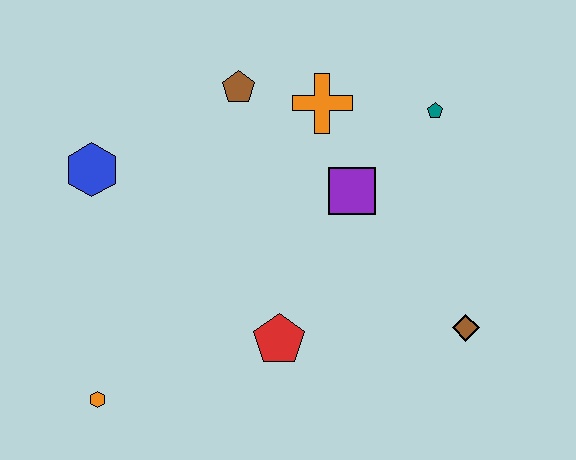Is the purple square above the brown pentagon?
No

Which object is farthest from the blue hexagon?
The brown diamond is farthest from the blue hexagon.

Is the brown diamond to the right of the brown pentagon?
Yes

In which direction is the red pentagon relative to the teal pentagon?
The red pentagon is below the teal pentagon.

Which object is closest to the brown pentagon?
The orange cross is closest to the brown pentagon.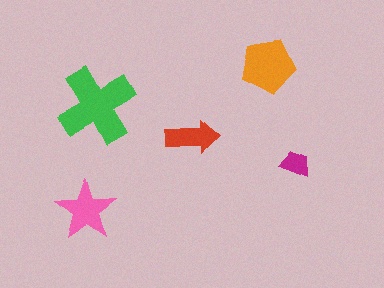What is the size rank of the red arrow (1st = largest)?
4th.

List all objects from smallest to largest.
The magenta trapezoid, the red arrow, the pink star, the orange pentagon, the green cross.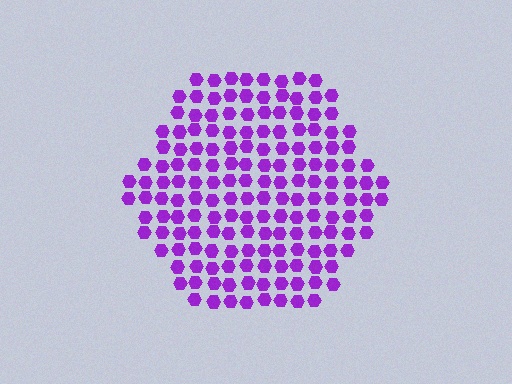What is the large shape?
The large shape is a hexagon.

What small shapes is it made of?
It is made of small hexagons.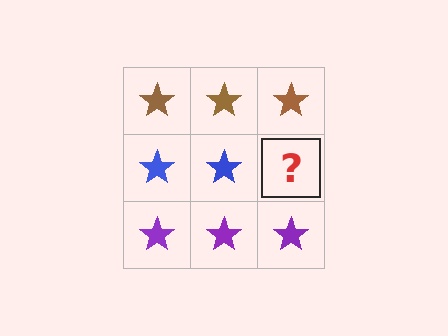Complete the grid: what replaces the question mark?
The question mark should be replaced with a blue star.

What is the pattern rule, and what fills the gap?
The rule is that each row has a consistent color. The gap should be filled with a blue star.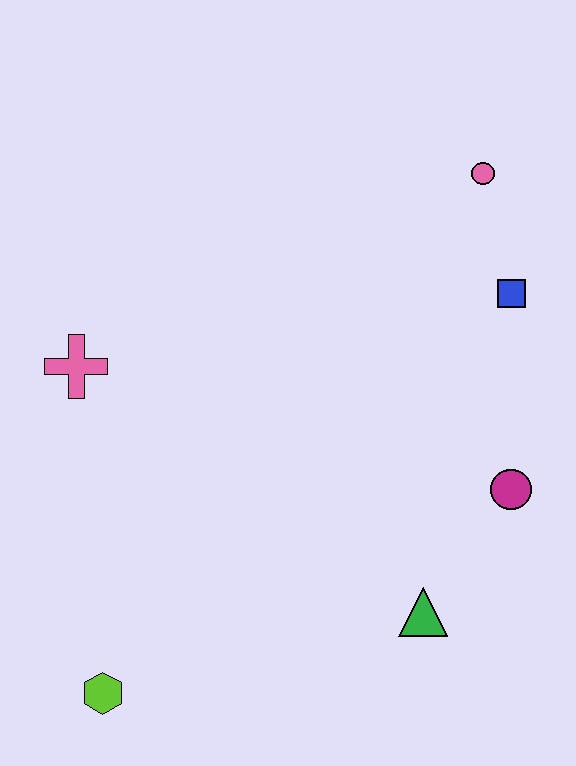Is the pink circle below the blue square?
No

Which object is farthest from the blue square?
The lime hexagon is farthest from the blue square.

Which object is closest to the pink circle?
The blue square is closest to the pink circle.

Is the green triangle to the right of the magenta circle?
No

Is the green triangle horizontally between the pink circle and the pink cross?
Yes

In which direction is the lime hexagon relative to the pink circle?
The lime hexagon is below the pink circle.